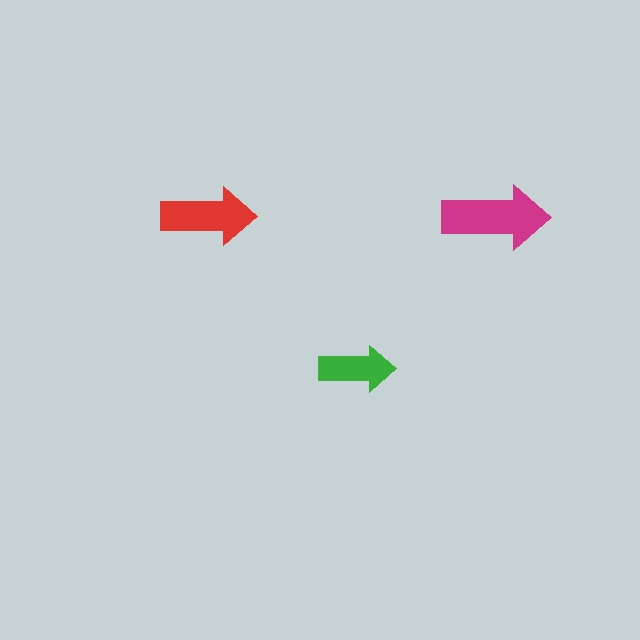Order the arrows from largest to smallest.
the magenta one, the red one, the green one.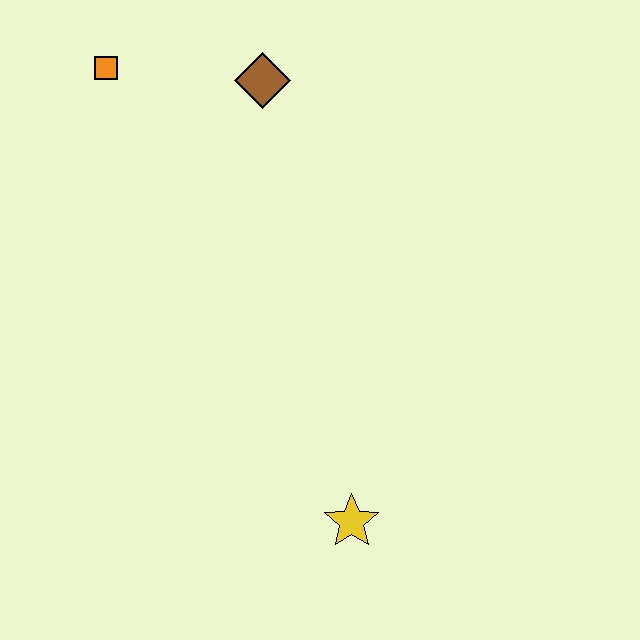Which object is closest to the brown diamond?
The orange square is closest to the brown diamond.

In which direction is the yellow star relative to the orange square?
The yellow star is below the orange square.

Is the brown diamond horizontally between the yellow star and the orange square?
Yes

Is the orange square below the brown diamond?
No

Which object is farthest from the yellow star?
The orange square is farthest from the yellow star.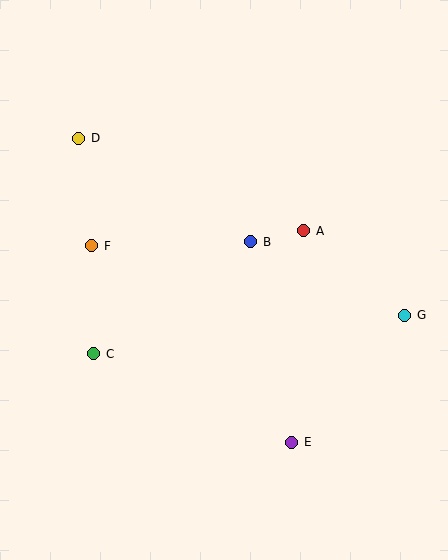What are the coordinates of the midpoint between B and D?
The midpoint between B and D is at (165, 190).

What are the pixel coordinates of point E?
Point E is at (292, 442).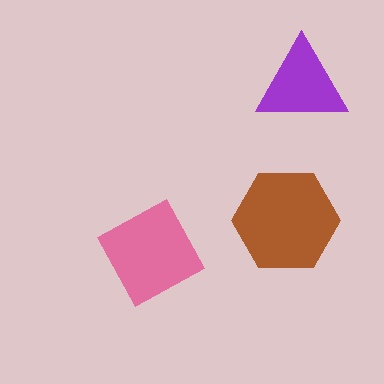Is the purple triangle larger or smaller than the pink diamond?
Smaller.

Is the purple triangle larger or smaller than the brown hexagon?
Smaller.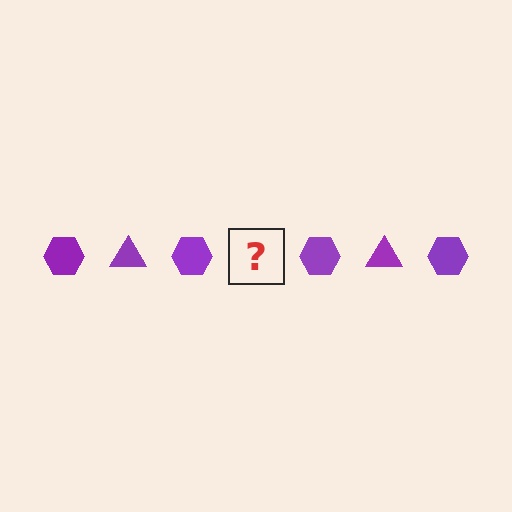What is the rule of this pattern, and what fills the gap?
The rule is that the pattern cycles through hexagon, triangle shapes in purple. The gap should be filled with a purple triangle.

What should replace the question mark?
The question mark should be replaced with a purple triangle.